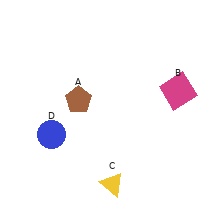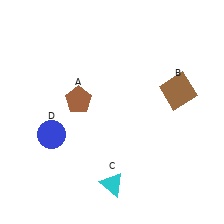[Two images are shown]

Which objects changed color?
B changed from magenta to brown. C changed from yellow to cyan.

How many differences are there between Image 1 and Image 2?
There are 2 differences between the two images.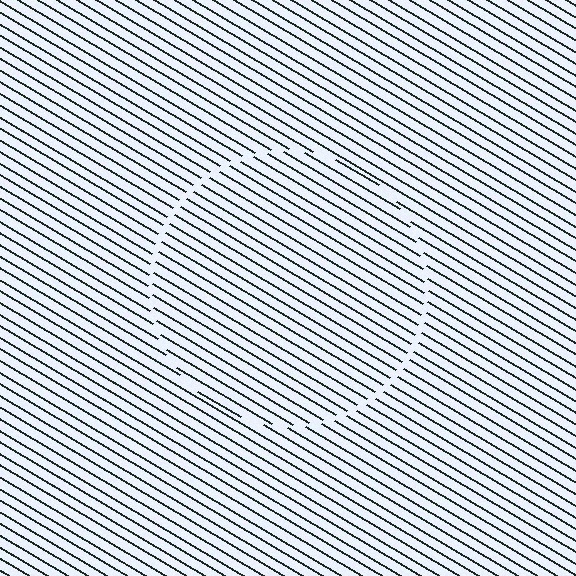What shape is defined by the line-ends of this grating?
An illusory circle. The interior of the shape contains the same grating, shifted by half a period — the contour is defined by the phase discontinuity where line-ends from the inner and outer gratings abut.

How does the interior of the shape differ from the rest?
The interior of the shape contains the same grating, shifted by half a period — the contour is defined by the phase discontinuity where line-ends from the inner and outer gratings abut.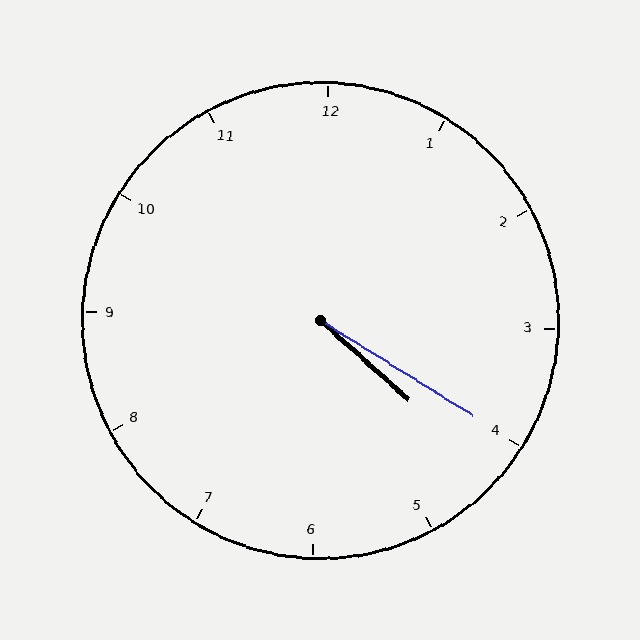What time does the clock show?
4:20.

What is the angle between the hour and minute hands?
Approximately 10 degrees.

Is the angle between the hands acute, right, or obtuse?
It is acute.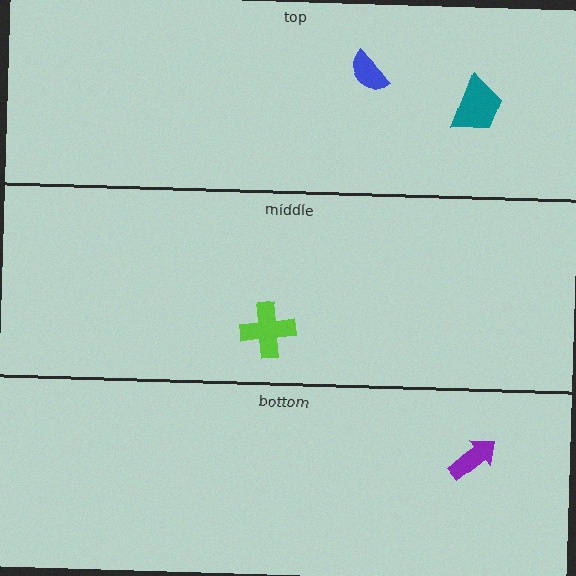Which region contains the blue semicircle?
The top region.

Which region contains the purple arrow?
The bottom region.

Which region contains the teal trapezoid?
The top region.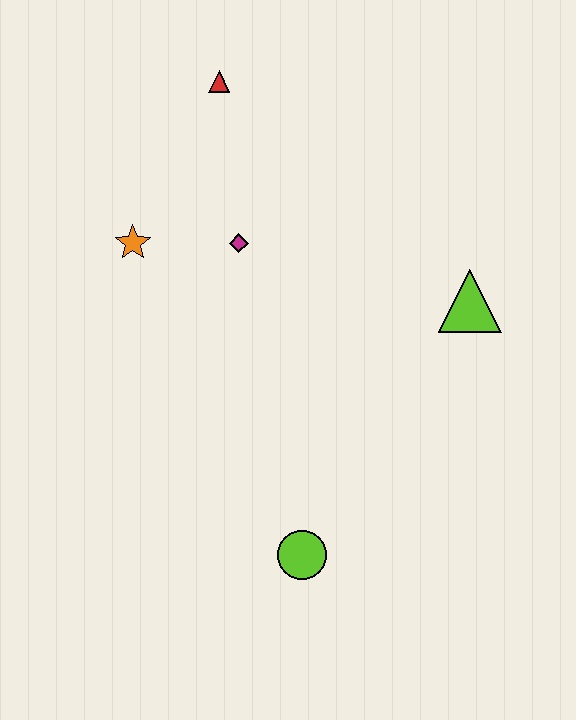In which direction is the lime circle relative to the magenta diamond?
The lime circle is below the magenta diamond.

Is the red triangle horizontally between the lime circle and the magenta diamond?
No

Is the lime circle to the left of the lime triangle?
Yes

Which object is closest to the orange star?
The magenta diamond is closest to the orange star.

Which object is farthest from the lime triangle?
The orange star is farthest from the lime triangle.